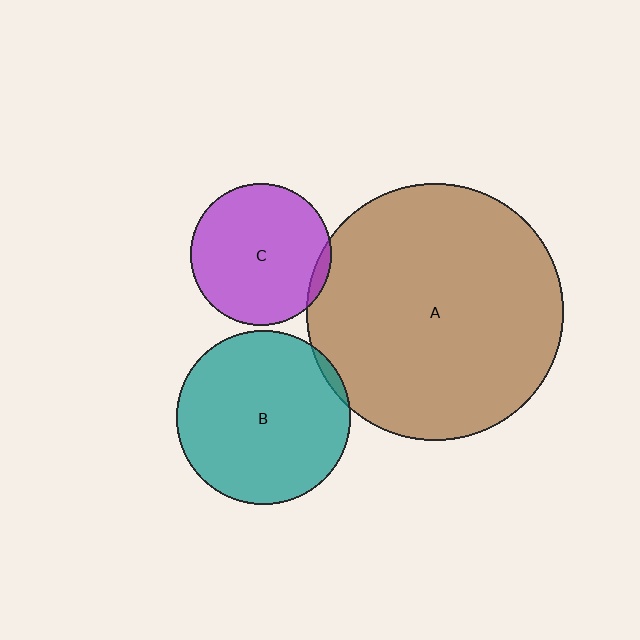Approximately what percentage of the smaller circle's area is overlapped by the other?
Approximately 5%.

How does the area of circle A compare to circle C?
Approximately 3.3 times.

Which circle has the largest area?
Circle A (brown).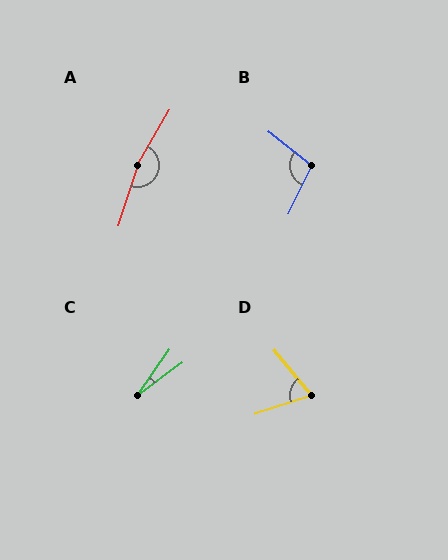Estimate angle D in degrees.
Approximately 69 degrees.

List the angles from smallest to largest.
C (19°), D (69°), B (102°), A (168°).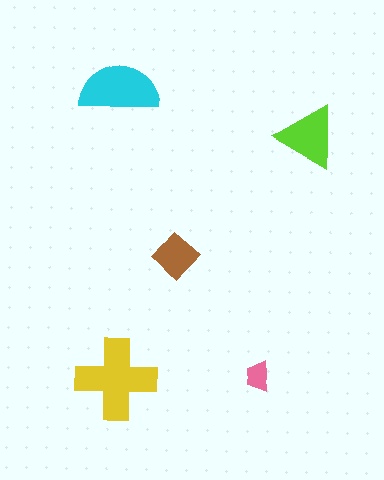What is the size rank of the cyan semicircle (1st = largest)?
2nd.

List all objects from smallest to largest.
The pink trapezoid, the brown diamond, the lime triangle, the cyan semicircle, the yellow cross.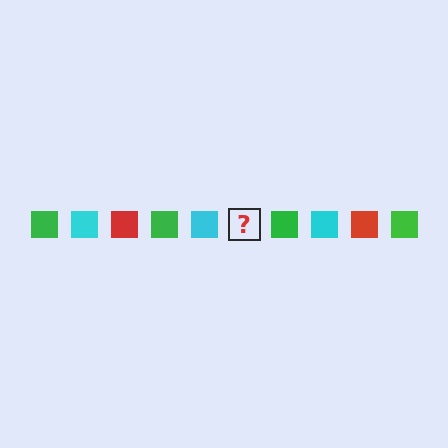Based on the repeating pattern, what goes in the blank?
The blank should be a red square.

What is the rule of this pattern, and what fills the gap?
The rule is that the pattern cycles through green, cyan, red squares. The gap should be filled with a red square.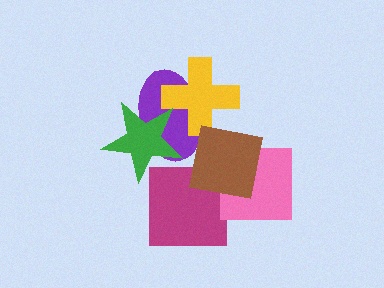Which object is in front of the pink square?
The brown square is in front of the pink square.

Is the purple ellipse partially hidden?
Yes, it is partially covered by another shape.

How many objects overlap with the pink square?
1 object overlaps with the pink square.